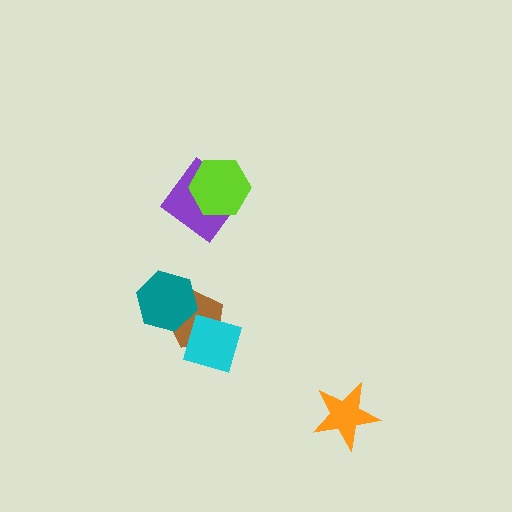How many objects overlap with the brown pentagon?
2 objects overlap with the brown pentagon.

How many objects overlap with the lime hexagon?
1 object overlaps with the lime hexagon.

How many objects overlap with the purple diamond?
1 object overlaps with the purple diamond.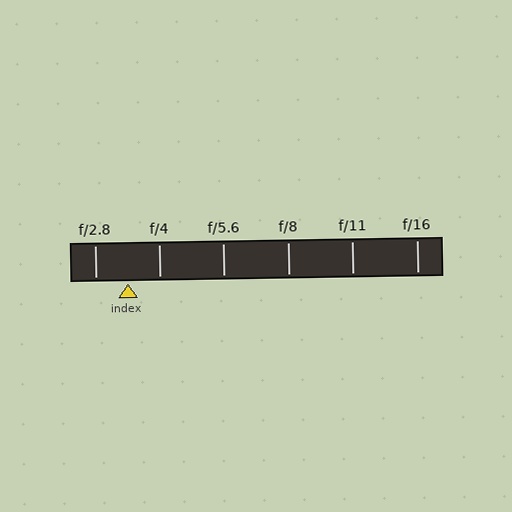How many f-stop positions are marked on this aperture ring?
There are 6 f-stop positions marked.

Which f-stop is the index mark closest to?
The index mark is closest to f/4.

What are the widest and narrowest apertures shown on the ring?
The widest aperture shown is f/2.8 and the narrowest is f/16.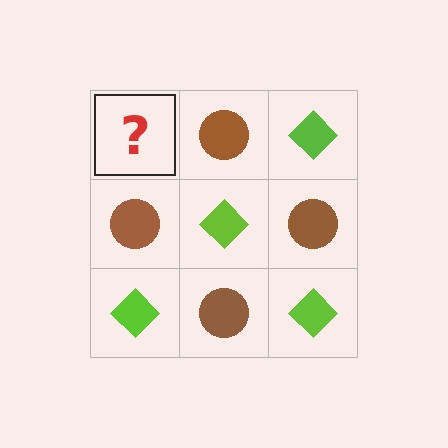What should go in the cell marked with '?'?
The missing cell should contain a lime diamond.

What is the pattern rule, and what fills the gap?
The rule is that it alternates lime diamond and brown circle in a checkerboard pattern. The gap should be filled with a lime diamond.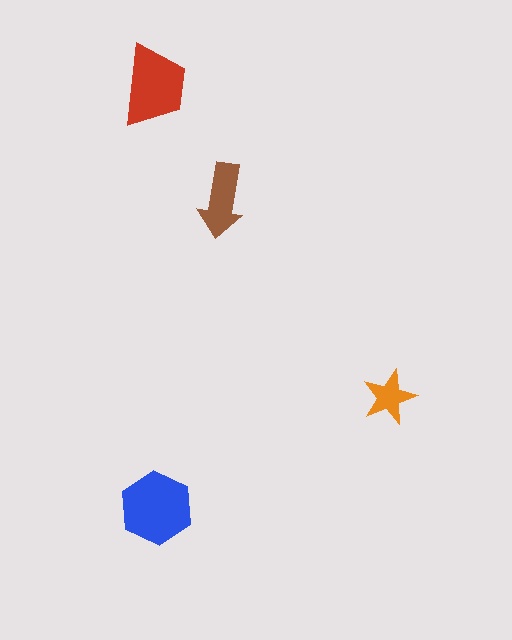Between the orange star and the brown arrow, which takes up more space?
The brown arrow.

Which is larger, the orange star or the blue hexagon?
The blue hexagon.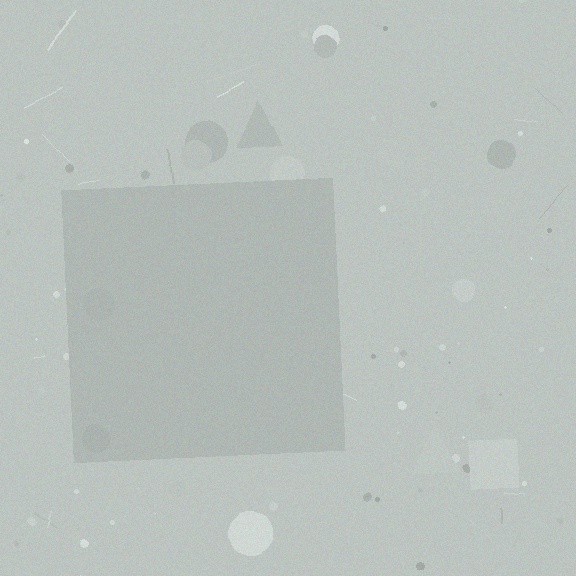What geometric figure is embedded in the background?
A square is embedded in the background.